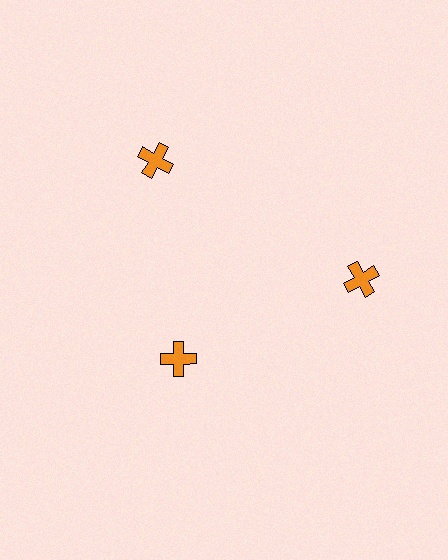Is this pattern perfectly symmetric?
No. The 3 orange crosses are arranged in a ring, but one element near the 7 o'clock position is pulled inward toward the center, breaking the 3-fold rotational symmetry.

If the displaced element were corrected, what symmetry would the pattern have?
It would have 3-fold rotational symmetry — the pattern would map onto itself every 120 degrees.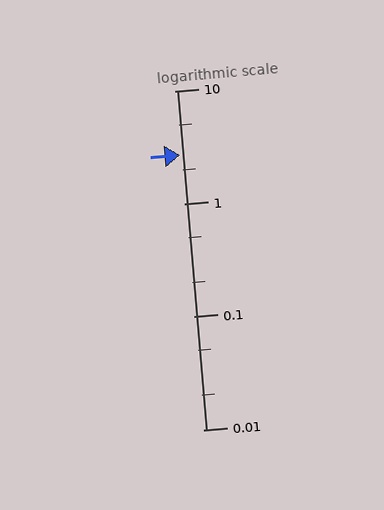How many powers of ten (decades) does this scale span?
The scale spans 3 decades, from 0.01 to 10.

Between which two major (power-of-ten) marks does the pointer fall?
The pointer is between 1 and 10.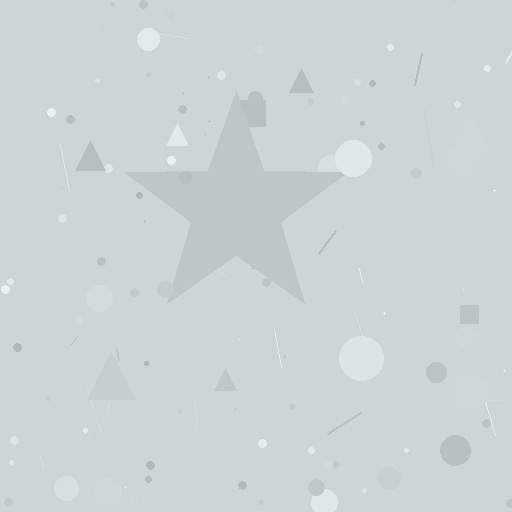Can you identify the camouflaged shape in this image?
The camouflaged shape is a star.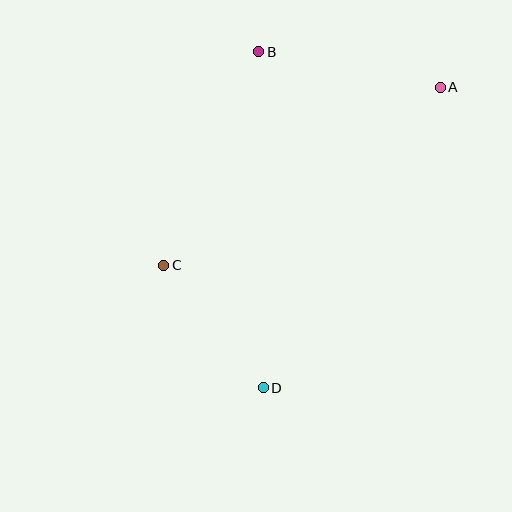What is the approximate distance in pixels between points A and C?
The distance between A and C is approximately 329 pixels.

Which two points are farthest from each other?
Points A and D are farthest from each other.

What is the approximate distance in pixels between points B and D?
The distance between B and D is approximately 336 pixels.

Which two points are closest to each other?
Points C and D are closest to each other.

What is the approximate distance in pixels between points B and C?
The distance between B and C is approximately 234 pixels.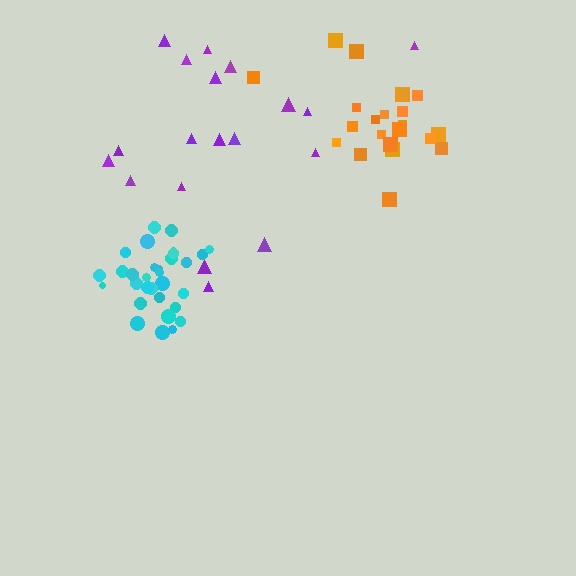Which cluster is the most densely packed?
Cyan.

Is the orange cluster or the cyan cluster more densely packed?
Cyan.